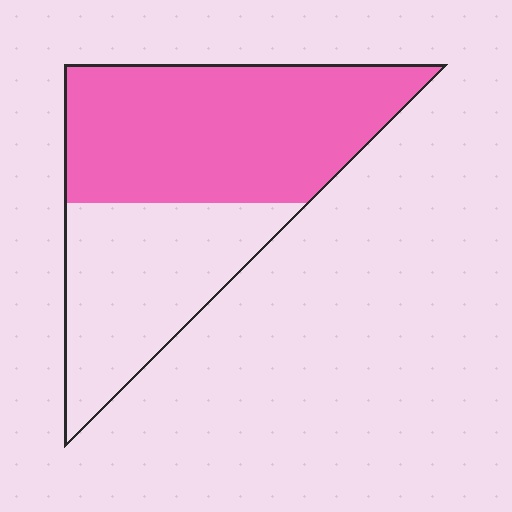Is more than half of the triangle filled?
Yes.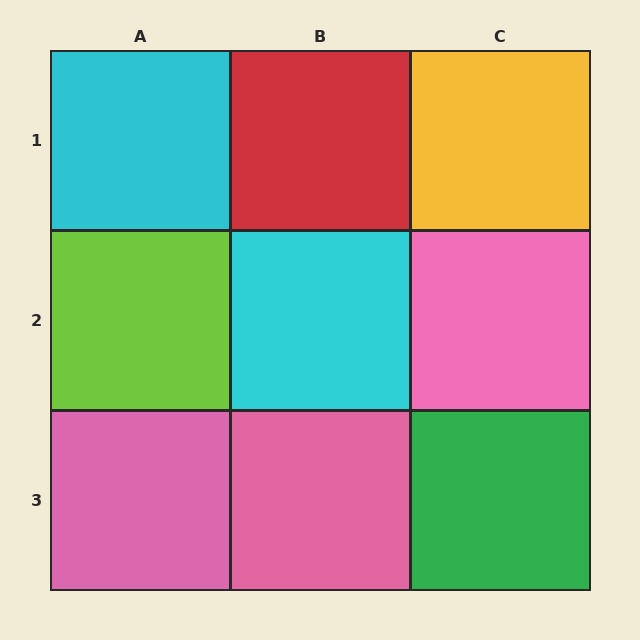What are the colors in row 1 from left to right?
Cyan, red, yellow.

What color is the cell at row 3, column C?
Green.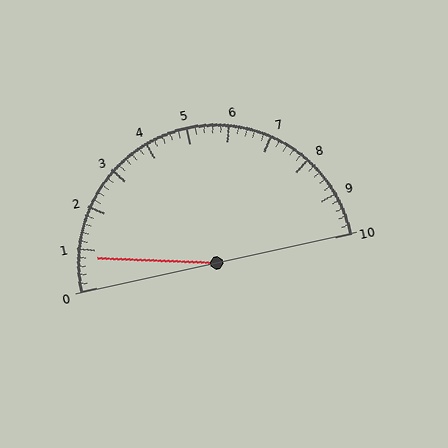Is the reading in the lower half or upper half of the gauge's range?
The reading is in the lower half of the range (0 to 10).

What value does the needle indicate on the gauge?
The needle indicates approximately 0.8.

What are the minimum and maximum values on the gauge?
The gauge ranges from 0 to 10.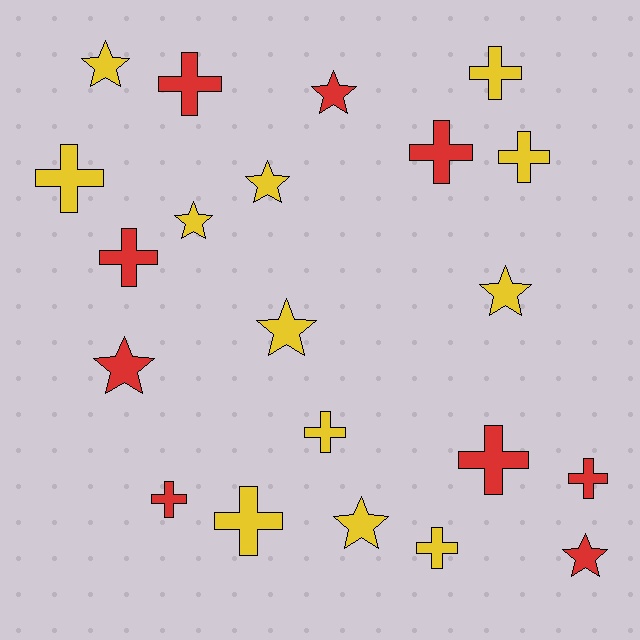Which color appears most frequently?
Yellow, with 12 objects.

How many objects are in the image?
There are 21 objects.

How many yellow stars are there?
There are 6 yellow stars.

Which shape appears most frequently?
Cross, with 12 objects.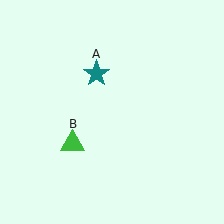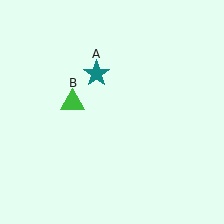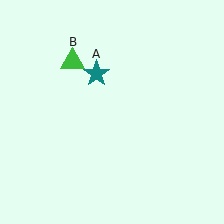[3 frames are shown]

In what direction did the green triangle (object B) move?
The green triangle (object B) moved up.